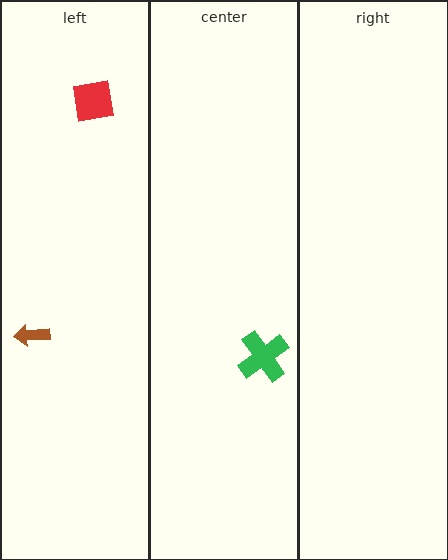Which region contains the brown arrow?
The left region.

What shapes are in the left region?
The red square, the brown arrow.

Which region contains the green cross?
The center region.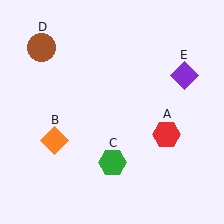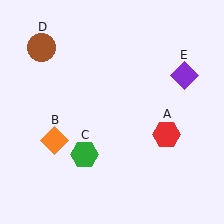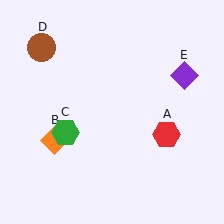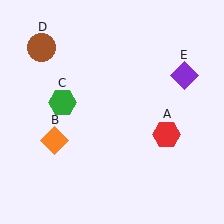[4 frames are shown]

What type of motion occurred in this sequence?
The green hexagon (object C) rotated clockwise around the center of the scene.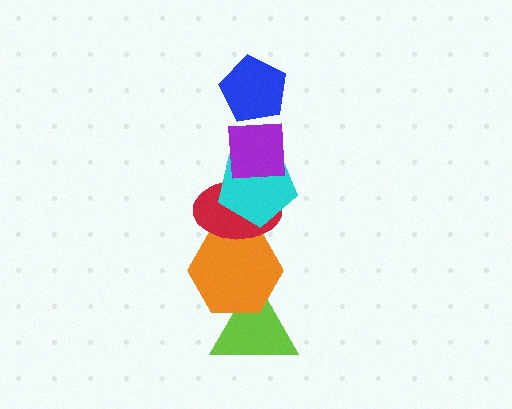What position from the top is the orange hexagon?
The orange hexagon is 5th from the top.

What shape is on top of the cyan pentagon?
The purple square is on top of the cyan pentagon.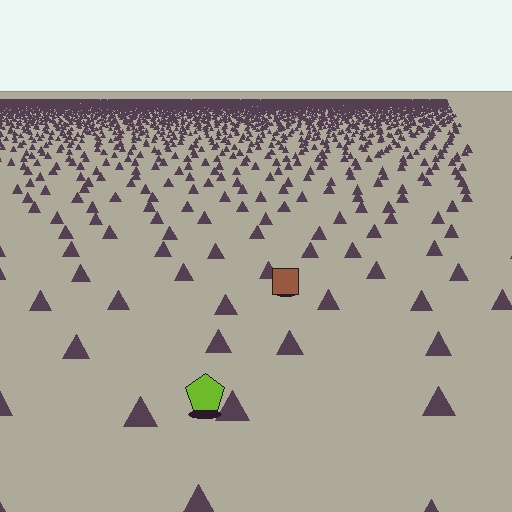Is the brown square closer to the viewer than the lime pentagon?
No. The lime pentagon is closer — you can tell from the texture gradient: the ground texture is coarser near it.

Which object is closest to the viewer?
The lime pentagon is closest. The texture marks near it are larger and more spread out.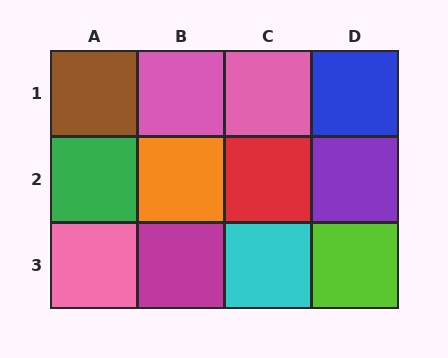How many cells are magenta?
1 cell is magenta.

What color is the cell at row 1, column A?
Brown.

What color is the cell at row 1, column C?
Pink.